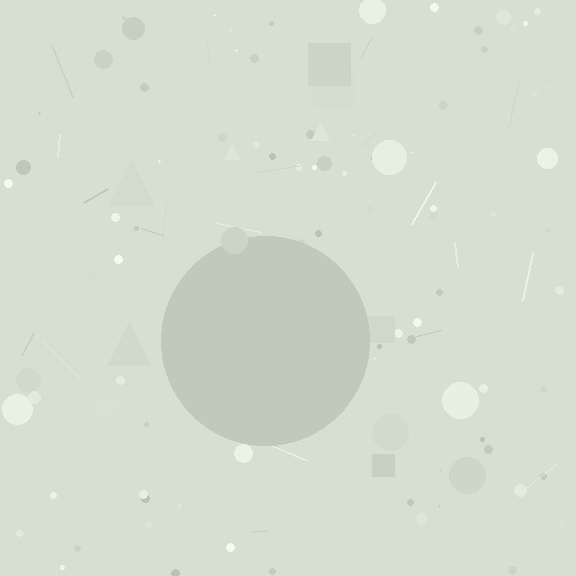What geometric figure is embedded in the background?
A circle is embedded in the background.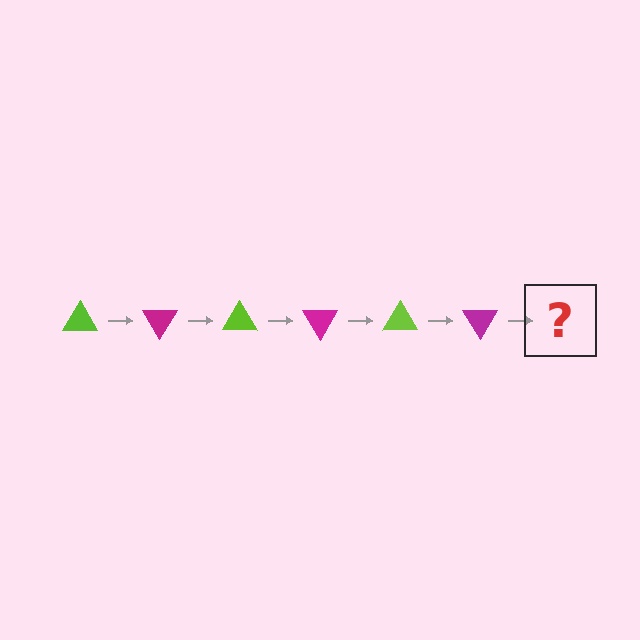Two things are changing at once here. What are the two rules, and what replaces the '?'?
The two rules are that it rotates 60 degrees each step and the color cycles through lime and magenta. The '?' should be a lime triangle, rotated 360 degrees from the start.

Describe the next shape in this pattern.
It should be a lime triangle, rotated 360 degrees from the start.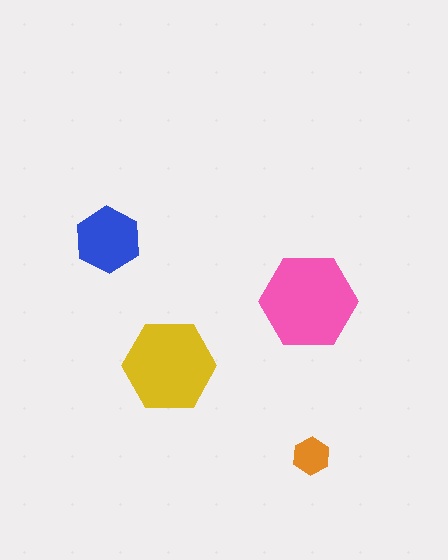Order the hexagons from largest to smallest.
the pink one, the yellow one, the blue one, the orange one.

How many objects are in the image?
There are 4 objects in the image.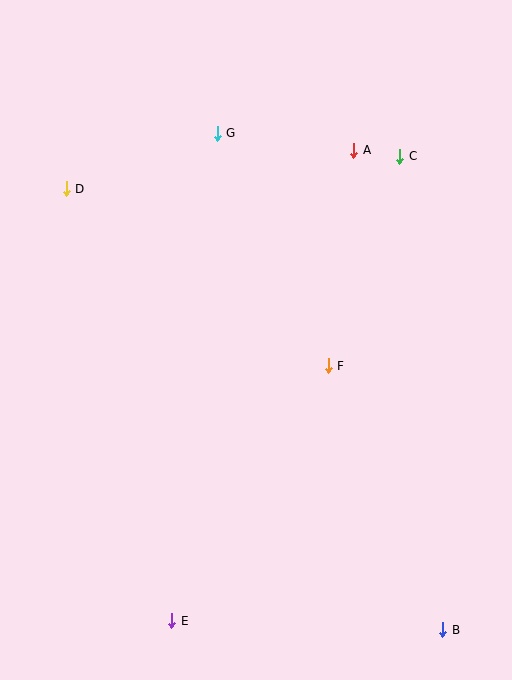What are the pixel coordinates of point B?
Point B is at (443, 630).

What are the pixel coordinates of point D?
Point D is at (66, 189).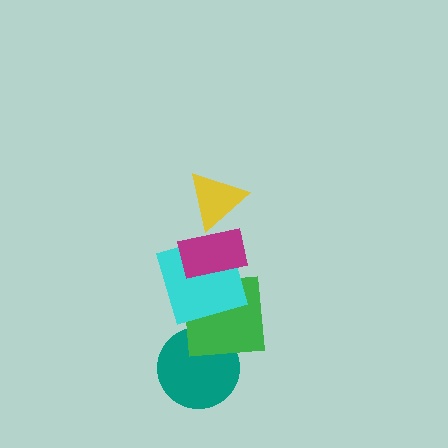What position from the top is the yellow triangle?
The yellow triangle is 1st from the top.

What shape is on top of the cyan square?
The magenta rectangle is on top of the cyan square.